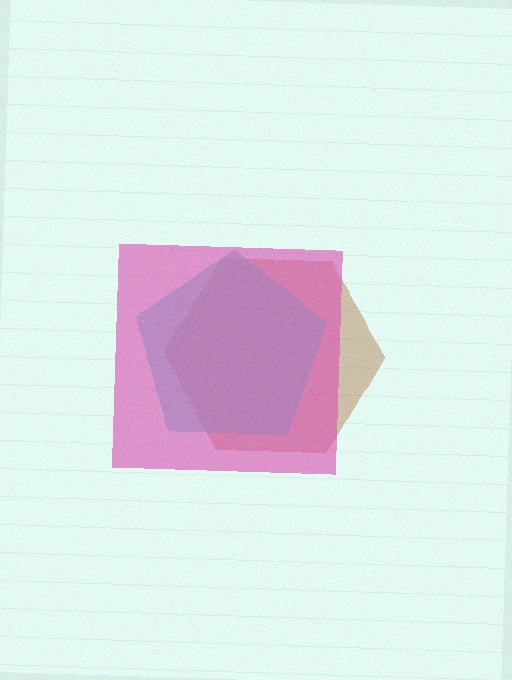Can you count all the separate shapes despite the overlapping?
Yes, there are 3 separate shapes.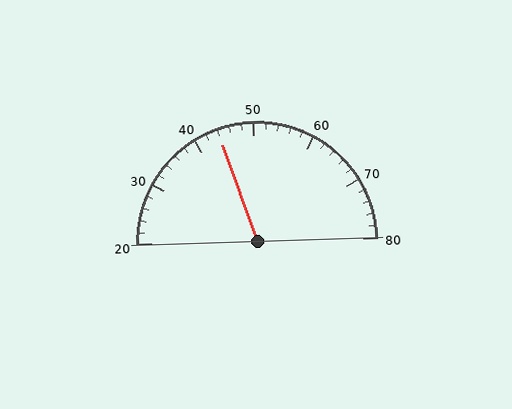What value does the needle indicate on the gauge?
The needle indicates approximately 44.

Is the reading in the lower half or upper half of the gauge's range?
The reading is in the lower half of the range (20 to 80).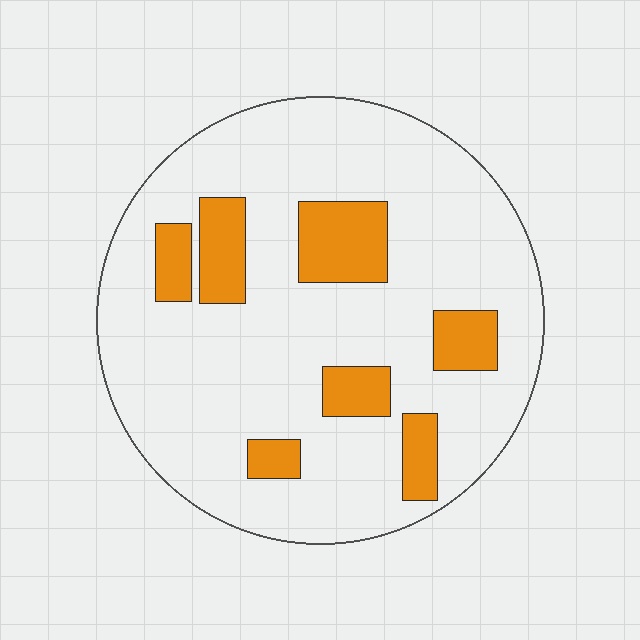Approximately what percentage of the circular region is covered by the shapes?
Approximately 20%.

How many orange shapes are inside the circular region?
7.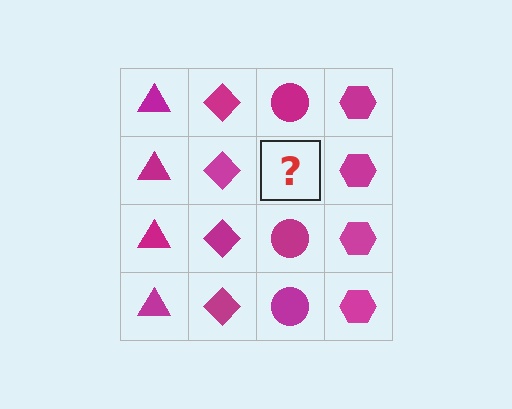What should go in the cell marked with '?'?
The missing cell should contain a magenta circle.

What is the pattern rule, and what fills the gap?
The rule is that each column has a consistent shape. The gap should be filled with a magenta circle.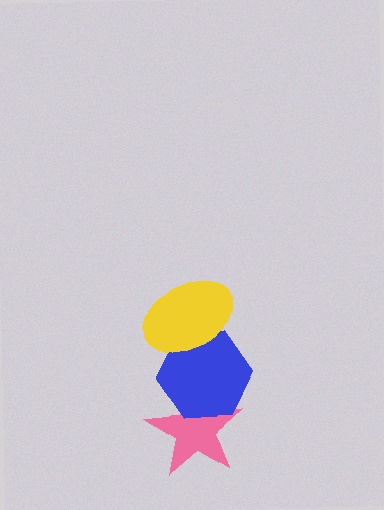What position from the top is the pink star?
The pink star is 3rd from the top.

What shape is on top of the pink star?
The blue hexagon is on top of the pink star.